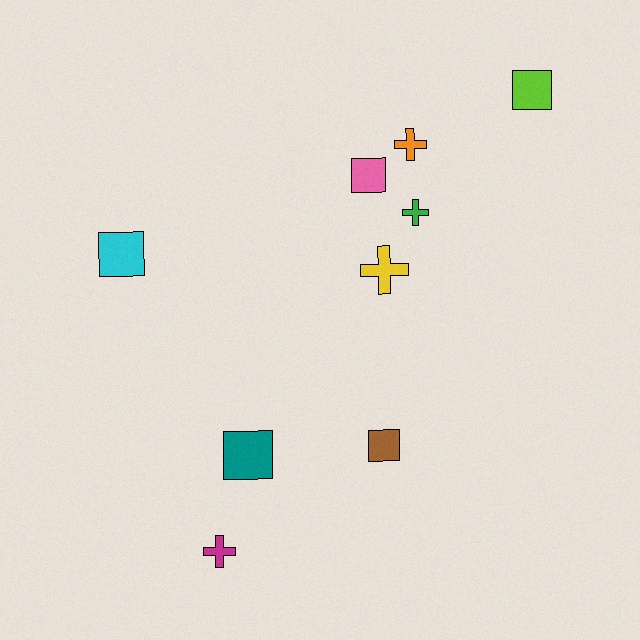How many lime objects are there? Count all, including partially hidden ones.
There is 1 lime object.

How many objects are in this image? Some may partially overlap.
There are 9 objects.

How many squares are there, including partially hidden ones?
There are 5 squares.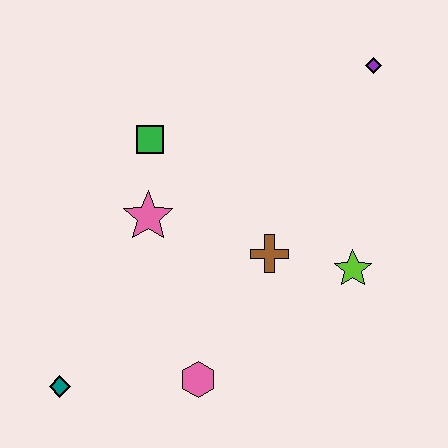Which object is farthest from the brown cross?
The teal diamond is farthest from the brown cross.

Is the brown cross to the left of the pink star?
No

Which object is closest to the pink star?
The green square is closest to the pink star.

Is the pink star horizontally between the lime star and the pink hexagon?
No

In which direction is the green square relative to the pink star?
The green square is above the pink star.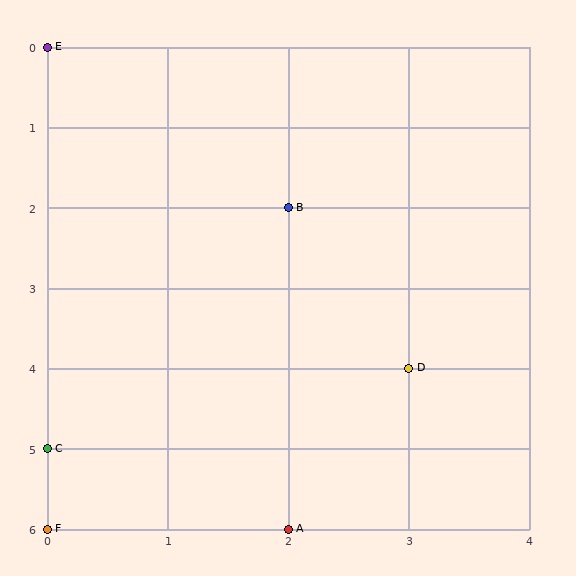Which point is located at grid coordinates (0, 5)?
Point C is at (0, 5).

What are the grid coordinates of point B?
Point B is at grid coordinates (2, 2).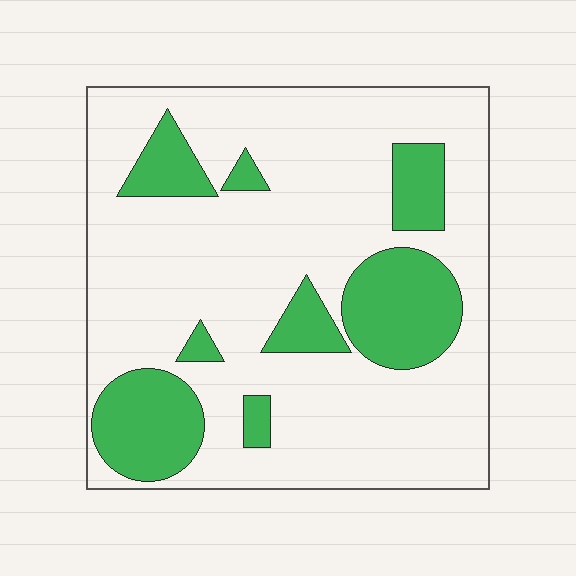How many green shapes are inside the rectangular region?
8.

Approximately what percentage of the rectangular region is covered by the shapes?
Approximately 25%.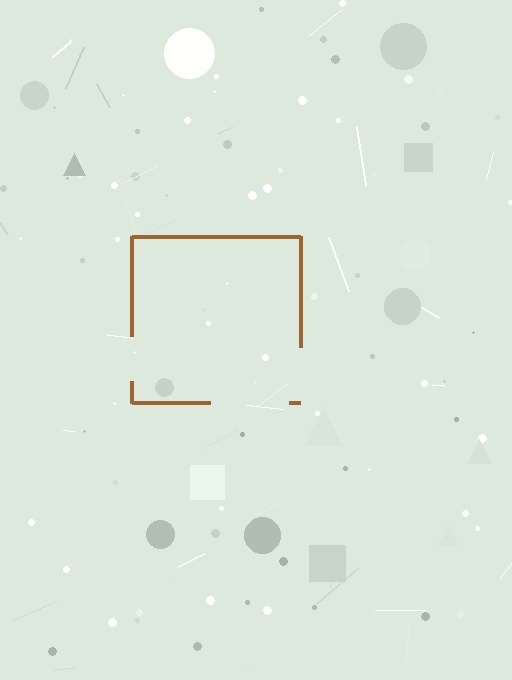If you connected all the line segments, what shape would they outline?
They would outline a square.